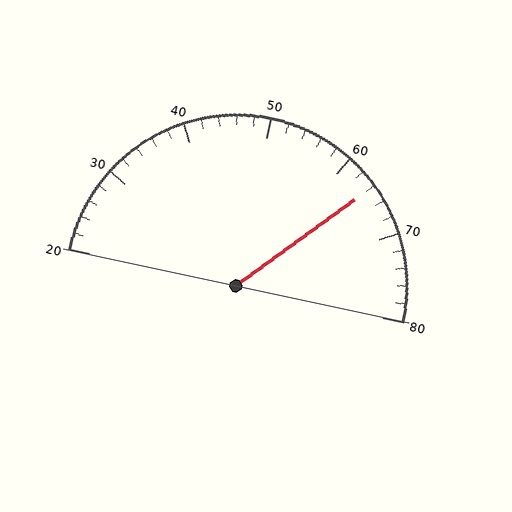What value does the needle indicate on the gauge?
The needle indicates approximately 64.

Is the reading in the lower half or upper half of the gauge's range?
The reading is in the upper half of the range (20 to 80).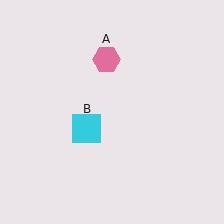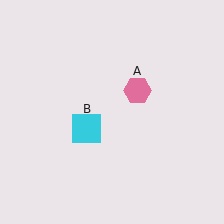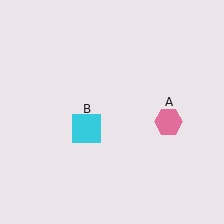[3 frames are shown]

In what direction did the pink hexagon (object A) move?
The pink hexagon (object A) moved down and to the right.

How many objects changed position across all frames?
1 object changed position: pink hexagon (object A).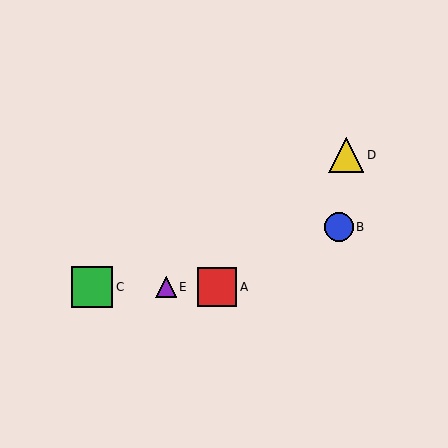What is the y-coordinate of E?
Object E is at y≈287.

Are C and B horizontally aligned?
No, C is at y≈287 and B is at y≈227.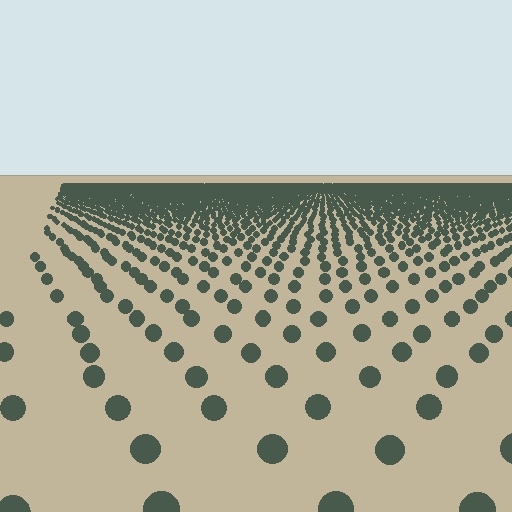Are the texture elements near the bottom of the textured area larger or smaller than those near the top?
Larger. Near the bottom, elements are closer to the viewer and appear at a bigger on-screen size.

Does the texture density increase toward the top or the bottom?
Density increases toward the top.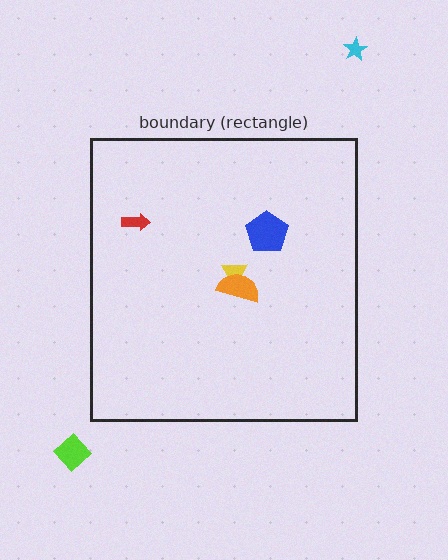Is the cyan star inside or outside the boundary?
Outside.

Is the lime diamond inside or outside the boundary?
Outside.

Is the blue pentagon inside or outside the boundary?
Inside.